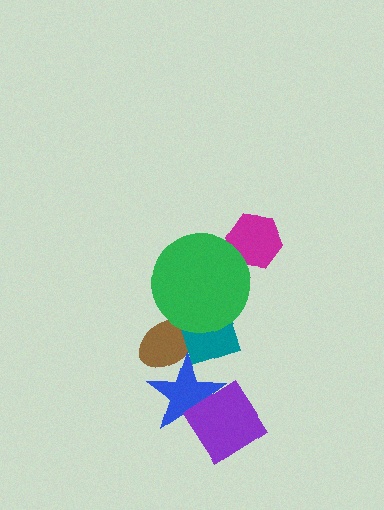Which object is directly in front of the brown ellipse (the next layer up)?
The teal diamond is directly in front of the brown ellipse.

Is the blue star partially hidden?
Yes, it is partially covered by another shape.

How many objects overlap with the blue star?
3 objects overlap with the blue star.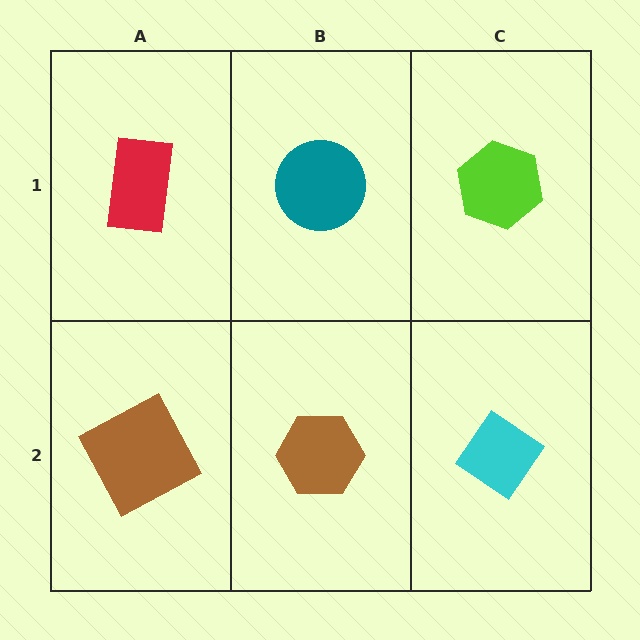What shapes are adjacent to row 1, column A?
A brown square (row 2, column A), a teal circle (row 1, column B).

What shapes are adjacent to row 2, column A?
A red rectangle (row 1, column A), a brown hexagon (row 2, column B).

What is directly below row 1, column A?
A brown square.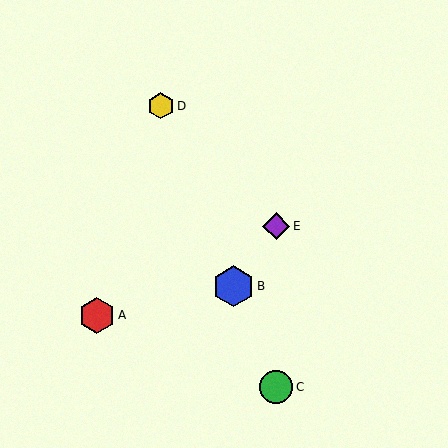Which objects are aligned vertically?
Objects C, E are aligned vertically.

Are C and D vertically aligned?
No, C is at x≈276 and D is at x≈161.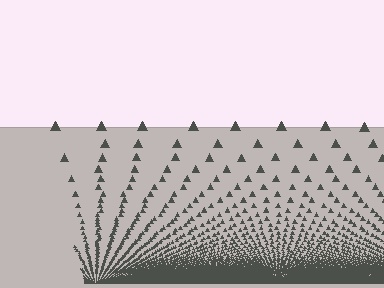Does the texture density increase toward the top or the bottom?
Density increases toward the bottom.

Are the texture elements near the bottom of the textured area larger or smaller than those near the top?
Smaller. The gradient is inverted — elements near the bottom are smaller and denser.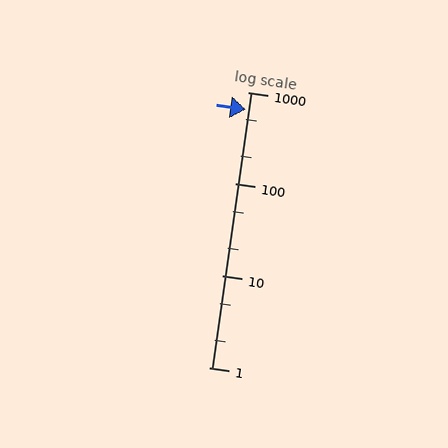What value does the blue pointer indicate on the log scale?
The pointer indicates approximately 640.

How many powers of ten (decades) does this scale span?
The scale spans 3 decades, from 1 to 1000.